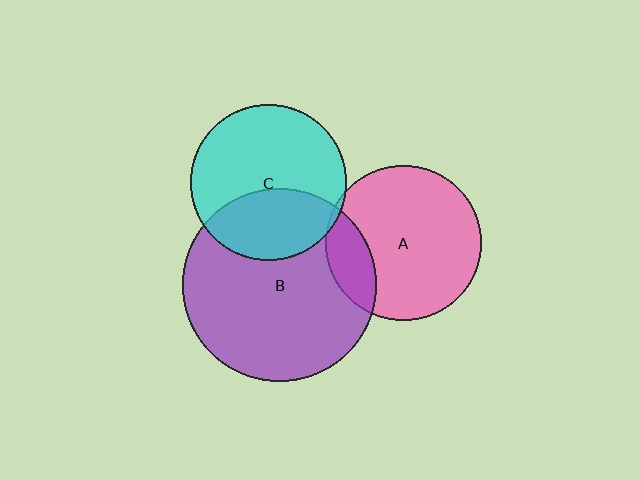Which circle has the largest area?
Circle B (purple).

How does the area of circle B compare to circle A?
Approximately 1.6 times.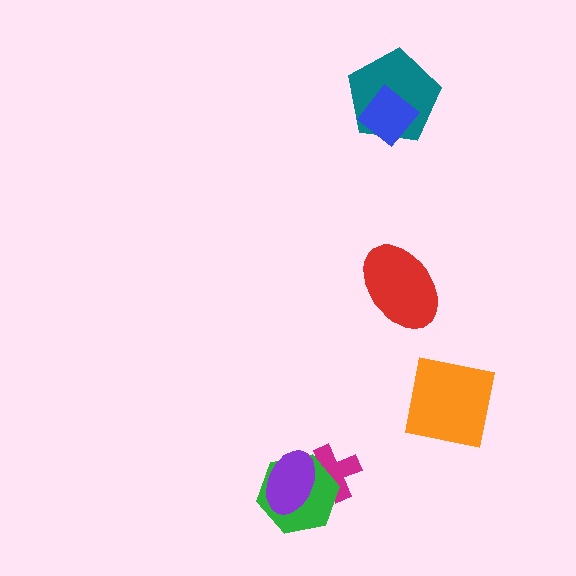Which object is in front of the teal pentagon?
The blue diamond is in front of the teal pentagon.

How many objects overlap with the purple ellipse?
2 objects overlap with the purple ellipse.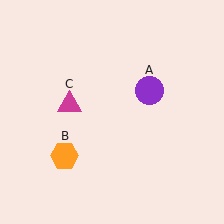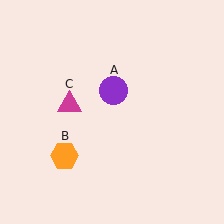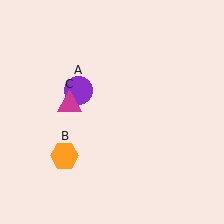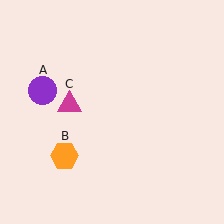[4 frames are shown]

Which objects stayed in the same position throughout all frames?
Orange hexagon (object B) and magenta triangle (object C) remained stationary.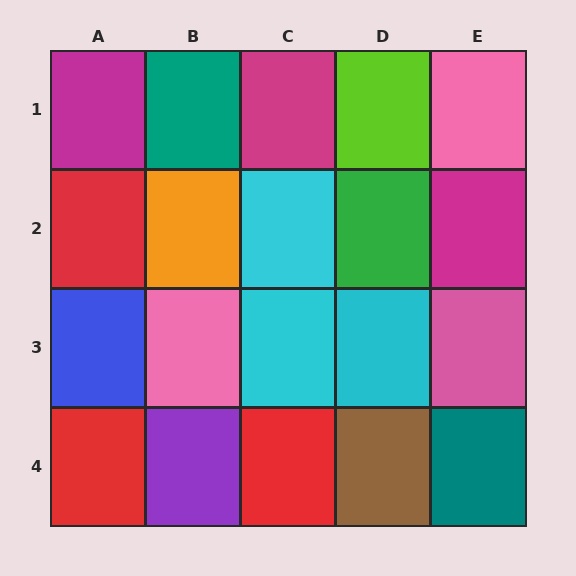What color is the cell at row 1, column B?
Teal.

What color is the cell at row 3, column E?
Pink.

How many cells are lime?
1 cell is lime.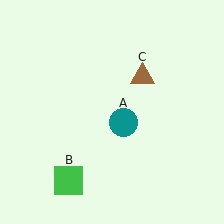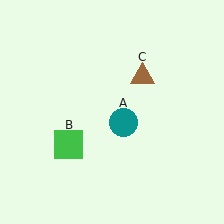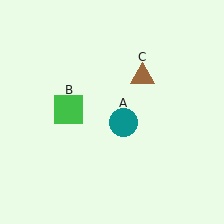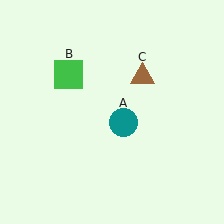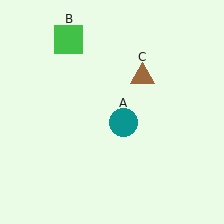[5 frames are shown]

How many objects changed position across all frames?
1 object changed position: green square (object B).